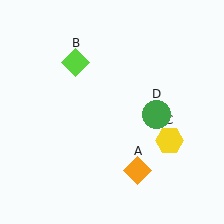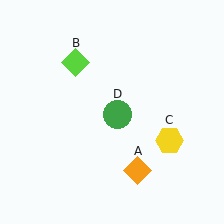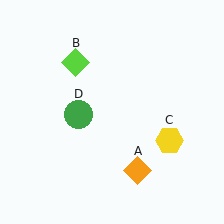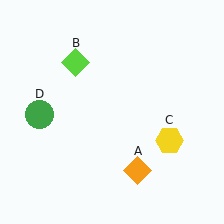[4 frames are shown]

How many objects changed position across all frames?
1 object changed position: green circle (object D).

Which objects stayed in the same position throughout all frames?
Orange diamond (object A) and lime diamond (object B) and yellow hexagon (object C) remained stationary.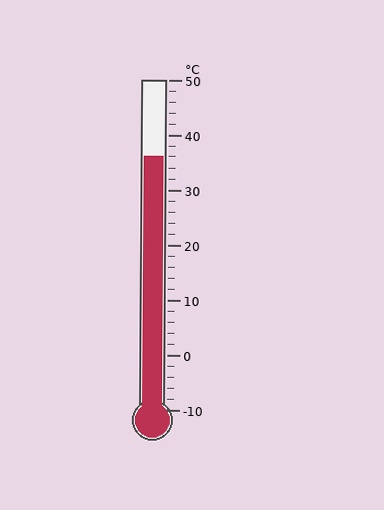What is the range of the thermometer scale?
The thermometer scale ranges from -10°C to 50°C.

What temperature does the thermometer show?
The thermometer shows approximately 36°C.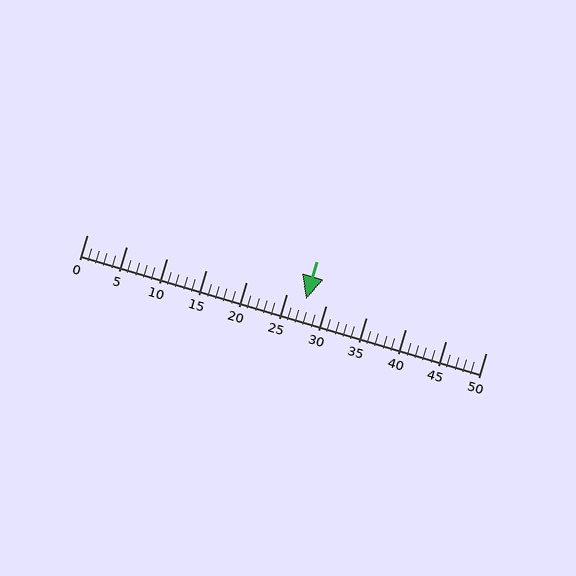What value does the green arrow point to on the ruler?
The green arrow points to approximately 28.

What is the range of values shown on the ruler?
The ruler shows values from 0 to 50.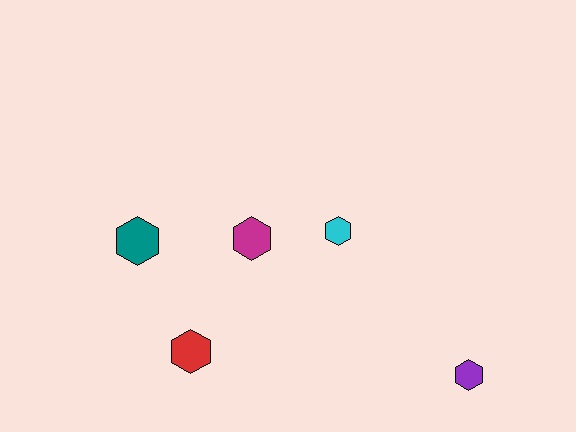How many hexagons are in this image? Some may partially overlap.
There are 5 hexagons.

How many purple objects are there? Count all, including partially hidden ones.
There is 1 purple object.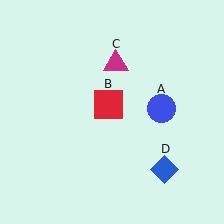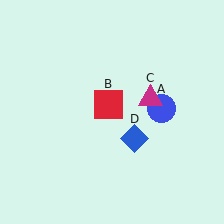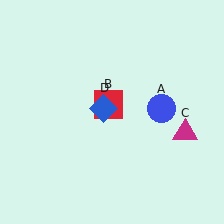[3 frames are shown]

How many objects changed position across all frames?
2 objects changed position: magenta triangle (object C), blue diamond (object D).